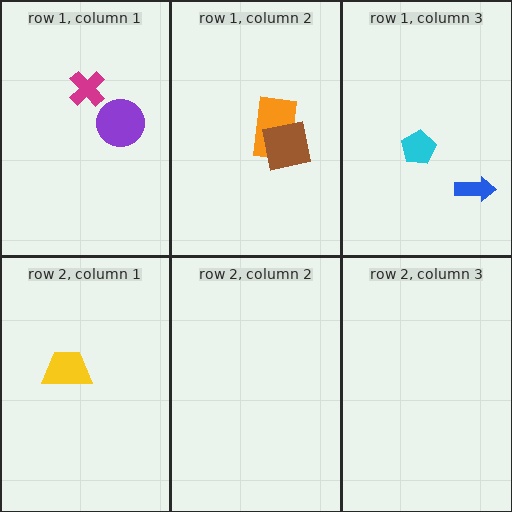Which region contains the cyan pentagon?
The row 1, column 3 region.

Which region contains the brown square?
The row 1, column 2 region.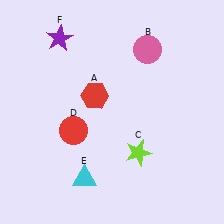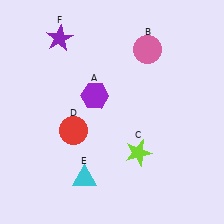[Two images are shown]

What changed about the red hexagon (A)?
In Image 1, A is red. In Image 2, it changed to purple.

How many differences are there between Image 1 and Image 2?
There is 1 difference between the two images.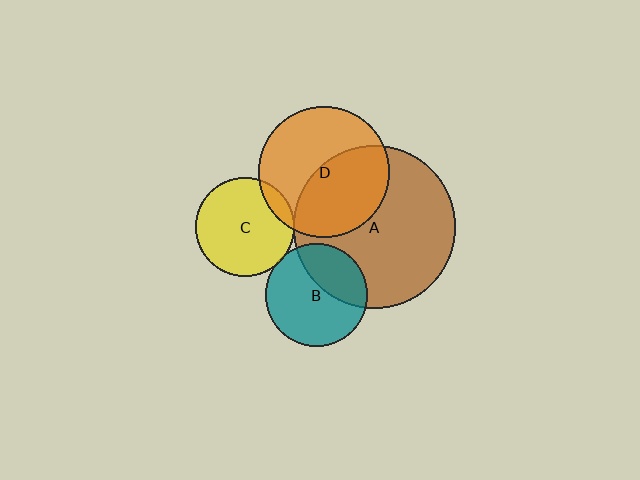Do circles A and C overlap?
Yes.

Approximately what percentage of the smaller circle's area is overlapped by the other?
Approximately 5%.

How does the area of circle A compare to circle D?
Approximately 1.6 times.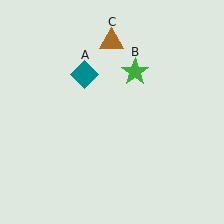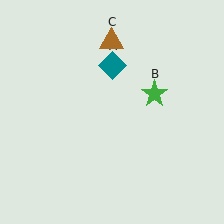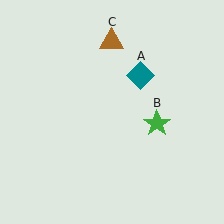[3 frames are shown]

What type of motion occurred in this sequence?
The teal diamond (object A), green star (object B) rotated clockwise around the center of the scene.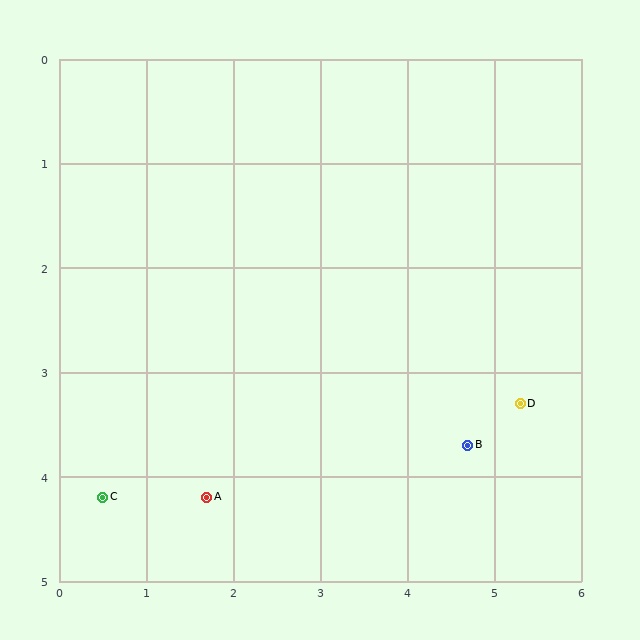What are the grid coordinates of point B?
Point B is at approximately (4.7, 3.7).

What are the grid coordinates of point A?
Point A is at approximately (1.7, 4.2).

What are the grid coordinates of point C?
Point C is at approximately (0.5, 4.2).